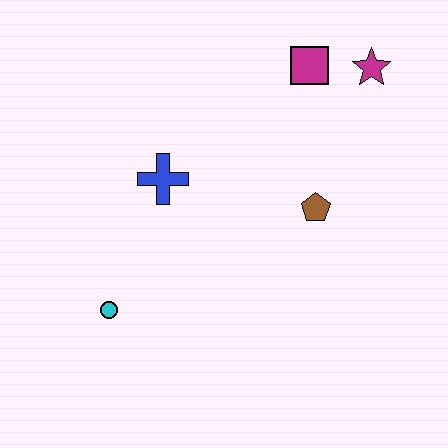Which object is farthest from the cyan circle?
The magenta star is farthest from the cyan circle.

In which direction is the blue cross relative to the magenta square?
The blue cross is to the left of the magenta square.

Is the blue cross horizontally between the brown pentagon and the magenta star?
No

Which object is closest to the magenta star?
The magenta square is closest to the magenta star.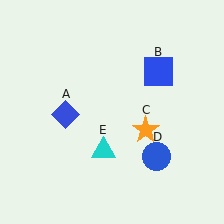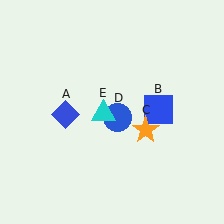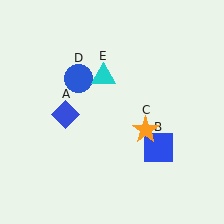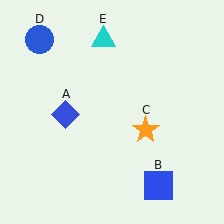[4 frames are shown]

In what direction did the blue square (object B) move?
The blue square (object B) moved down.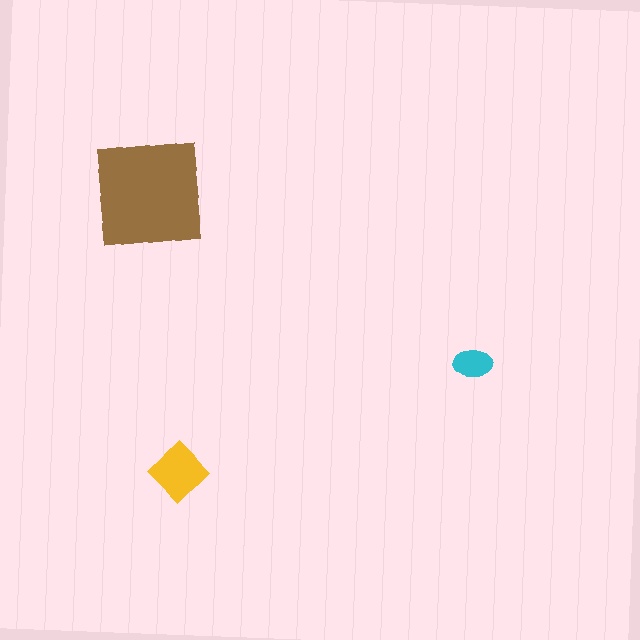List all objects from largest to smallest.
The brown square, the yellow diamond, the cyan ellipse.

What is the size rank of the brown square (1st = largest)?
1st.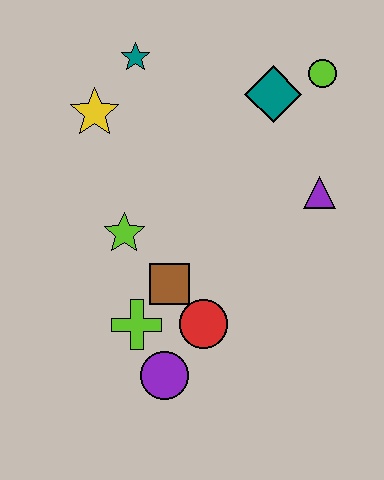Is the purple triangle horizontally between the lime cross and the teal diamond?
No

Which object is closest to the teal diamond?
The lime circle is closest to the teal diamond.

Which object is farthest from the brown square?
The lime circle is farthest from the brown square.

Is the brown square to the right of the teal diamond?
No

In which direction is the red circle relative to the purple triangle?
The red circle is below the purple triangle.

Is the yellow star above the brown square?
Yes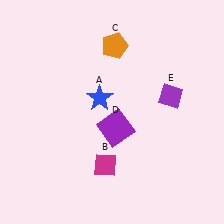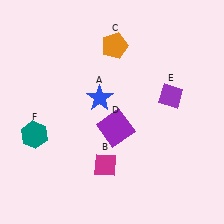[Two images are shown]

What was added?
A teal hexagon (F) was added in Image 2.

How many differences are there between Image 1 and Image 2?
There is 1 difference between the two images.